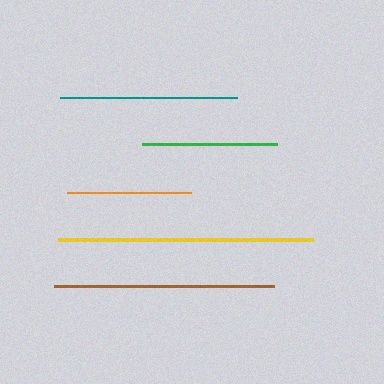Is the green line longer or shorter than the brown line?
The brown line is longer than the green line.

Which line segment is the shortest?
The orange line is the shortest at approximately 124 pixels.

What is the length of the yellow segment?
The yellow segment is approximately 255 pixels long.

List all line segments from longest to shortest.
From longest to shortest: yellow, brown, teal, green, orange.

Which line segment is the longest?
The yellow line is the longest at approximately 255 pixels.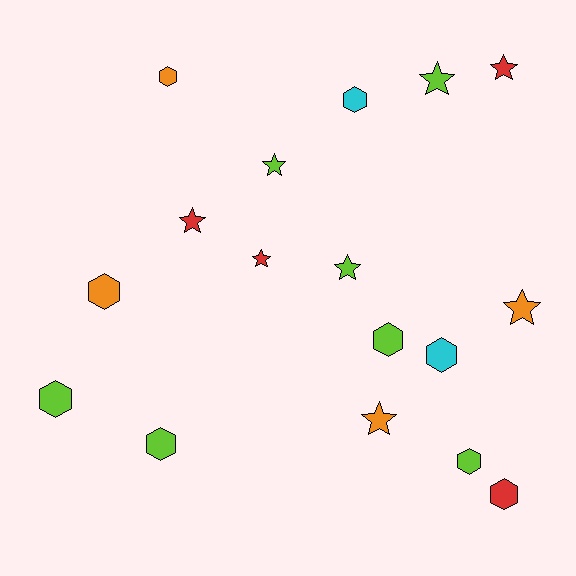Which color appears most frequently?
Lime, with 7 objects.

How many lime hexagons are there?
There are 4 lime hexagons.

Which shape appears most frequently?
Hexagon, with 9 objects.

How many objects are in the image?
There are 17 objects.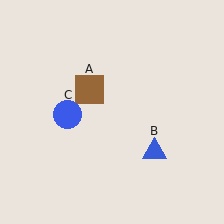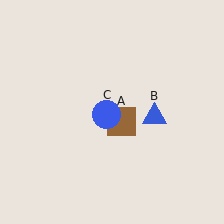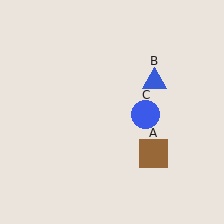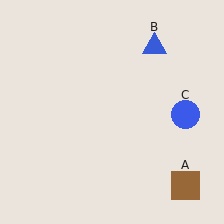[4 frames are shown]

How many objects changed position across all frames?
3 objects changed position: brown square (object A), blue triangle (object B), blue circle (object C).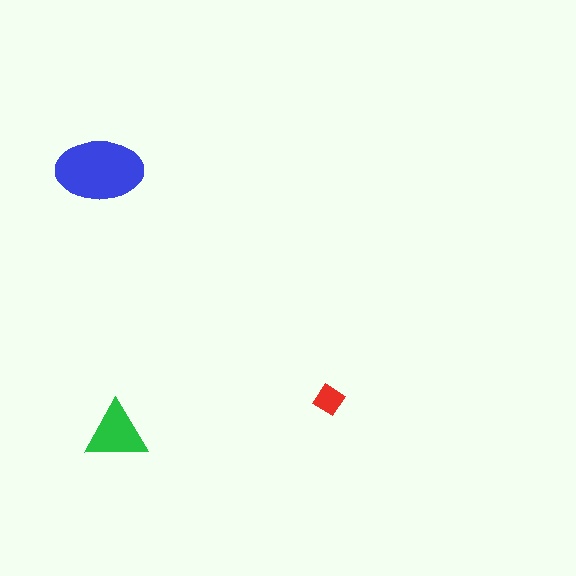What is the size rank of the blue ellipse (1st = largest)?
1st.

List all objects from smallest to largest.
The red diamond, the green triangle, the blue ellipse.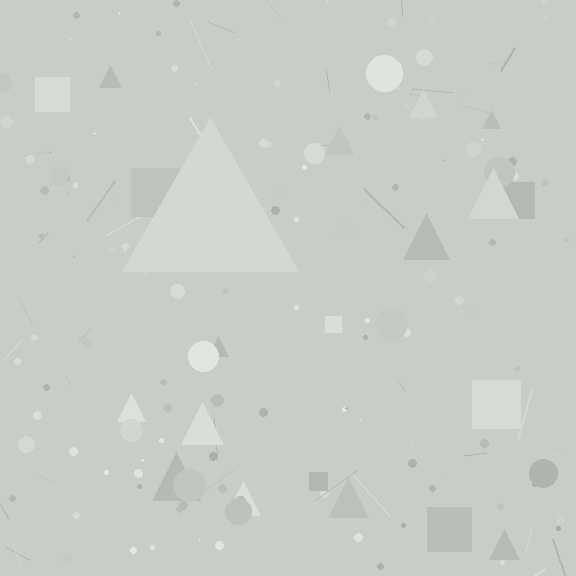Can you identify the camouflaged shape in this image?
The camouflaged shape is a triangle.